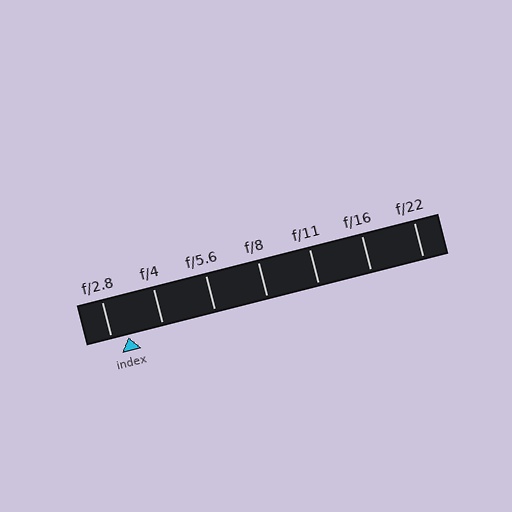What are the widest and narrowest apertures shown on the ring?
The widest aperture shown is f/2.8 and the narrowest is f/22.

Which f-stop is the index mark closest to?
The index mark is closest to f/2.8.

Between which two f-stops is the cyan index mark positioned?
The index mark is between f/2.8 and f/4.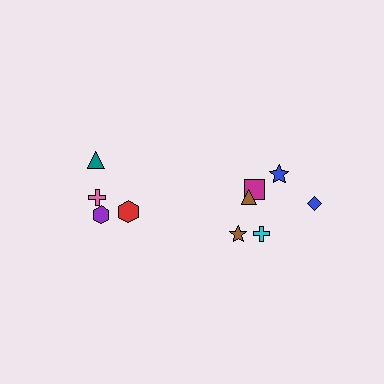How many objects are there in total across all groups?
There are 10 objects.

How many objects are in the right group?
There are 6 objects.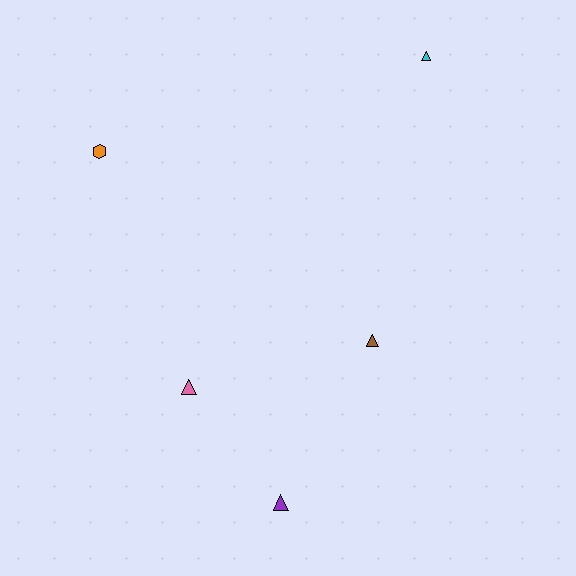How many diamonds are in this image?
There are no diamonds.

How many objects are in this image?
There are 5 objects.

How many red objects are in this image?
There are no red objects.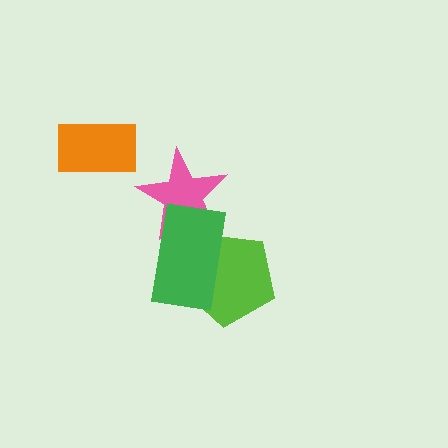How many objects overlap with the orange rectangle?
0 objects overlap with the orange rectangle.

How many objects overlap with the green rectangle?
2 objects overlap with the green rectangle.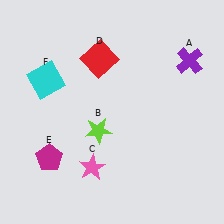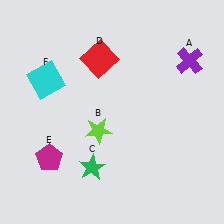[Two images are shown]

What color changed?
The star (C) changed from pink in Image 1 to green in Image 2.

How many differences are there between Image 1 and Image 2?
There is 1 difference between the two images.